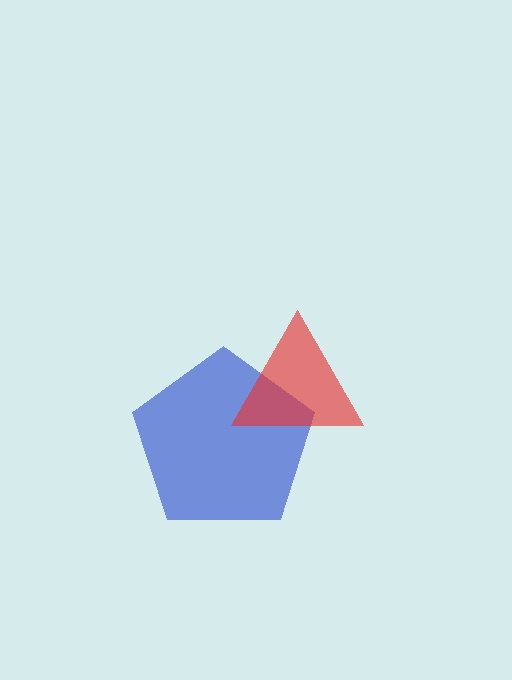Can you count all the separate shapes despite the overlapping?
Yes, there are 2 separate shapes.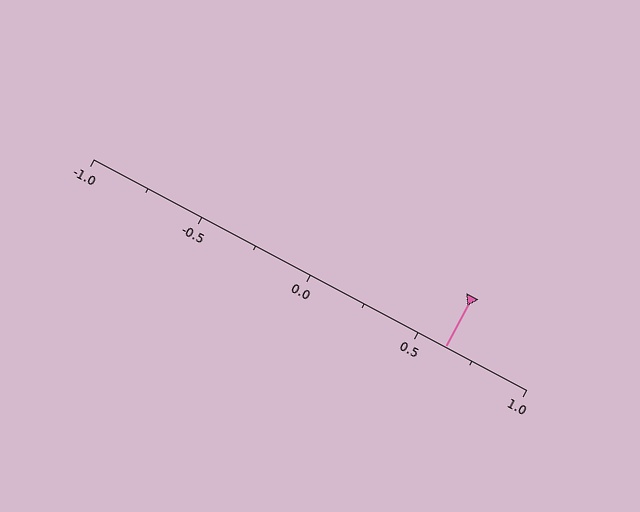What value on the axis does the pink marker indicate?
The marker indicates approximately 0.62.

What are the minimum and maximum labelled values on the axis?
The axis runs from -1.0 to 1.0.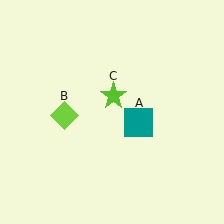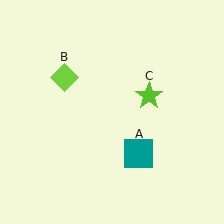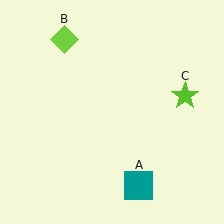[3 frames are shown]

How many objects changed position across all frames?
3 objects changed position: teal square (object A), lime diamond (object B), lime star (object C).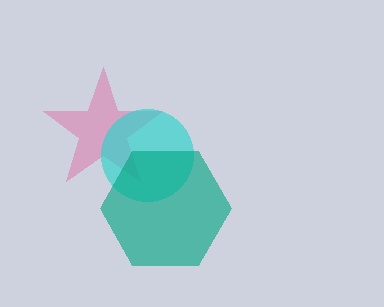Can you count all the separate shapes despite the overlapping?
Yes, there are 3 separate shapes.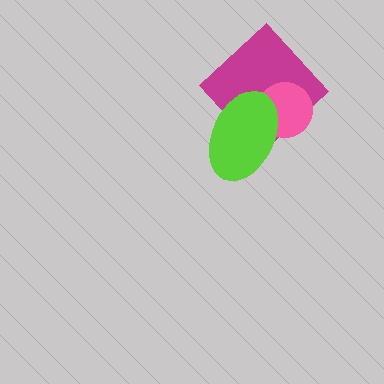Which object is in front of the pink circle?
The lime ellipse is in front of the pink circle.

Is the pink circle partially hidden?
Yes, it is partially covered by another shape.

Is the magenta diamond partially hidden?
Yes, it is partially covered by another shape.